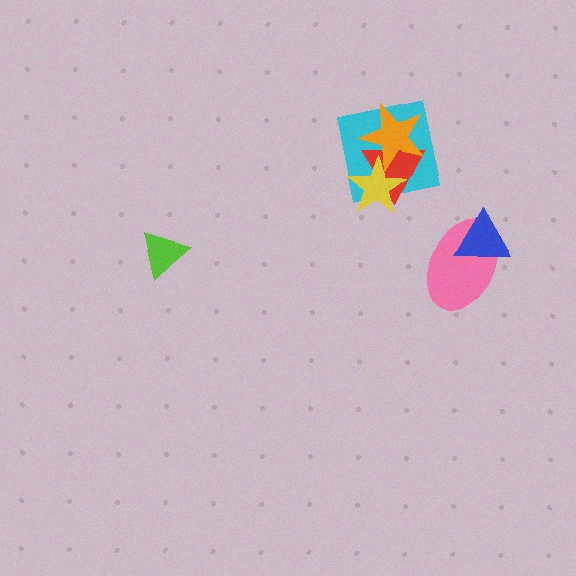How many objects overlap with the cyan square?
3 objects overlap with the cyan square.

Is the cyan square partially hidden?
Yes, it is partially covered by another shape.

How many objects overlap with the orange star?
3 objects overlap with the orange star.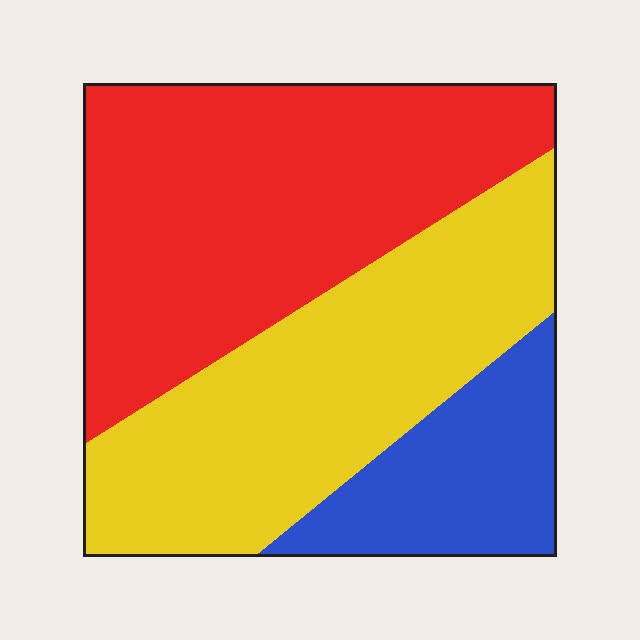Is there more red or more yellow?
Red.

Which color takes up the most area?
Red, at roughly 45%.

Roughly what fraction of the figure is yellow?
Yellow covers about 40% of the figure.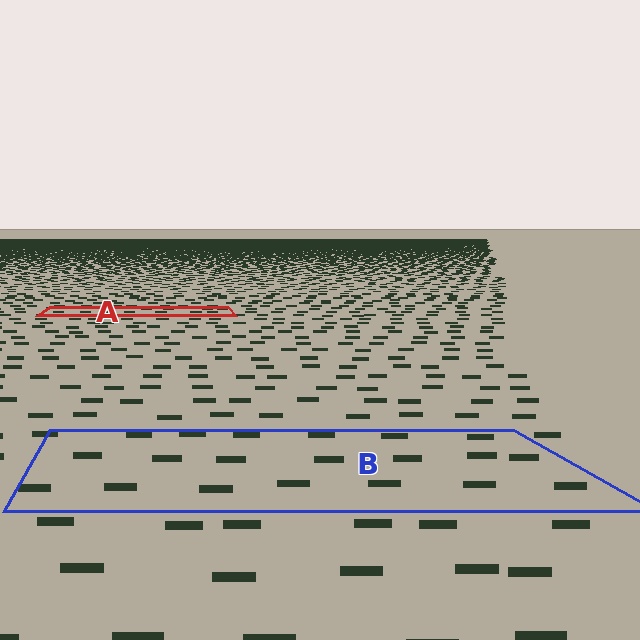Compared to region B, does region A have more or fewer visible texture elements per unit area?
Region A has more texture elements per unit area — they are packed more densely because it is farther away.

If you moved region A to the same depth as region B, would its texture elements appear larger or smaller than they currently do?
They would appear larger. At a closer depth, the same texture elements are projected at a bigger on-screen size.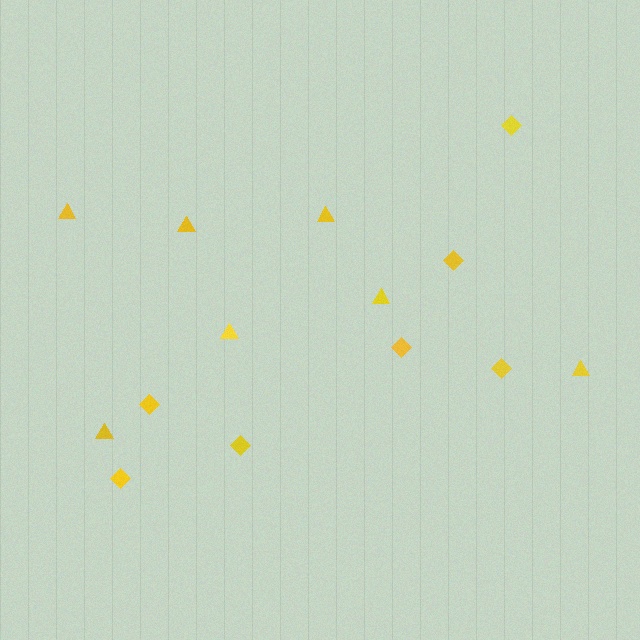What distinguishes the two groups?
There are 2 groups: one group of triangles (7) and one group of diamonds (7).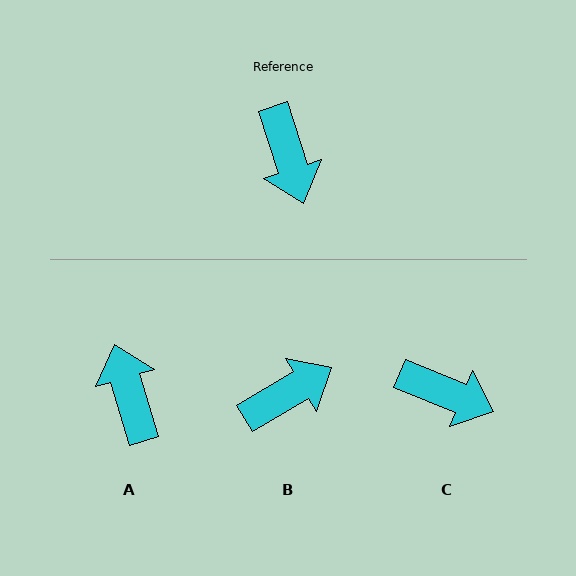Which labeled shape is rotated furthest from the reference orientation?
A, about 179 degrees away.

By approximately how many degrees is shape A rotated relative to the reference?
Approximately 179 degrees counter-clockwise.